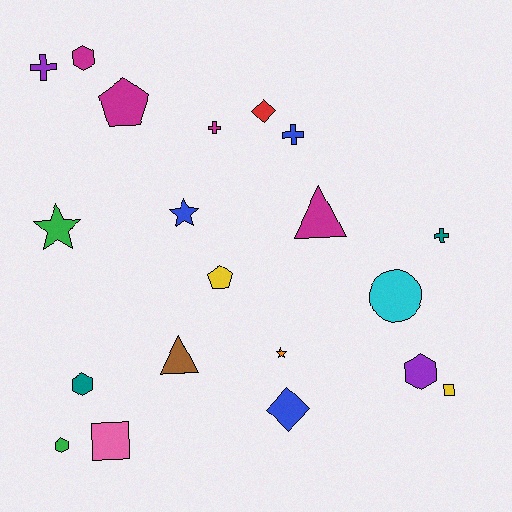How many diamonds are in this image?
There are 2 diamonds.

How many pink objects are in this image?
There is 1 pink object.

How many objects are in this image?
There are 20 objects.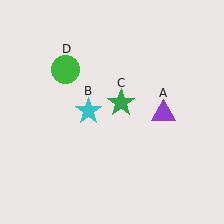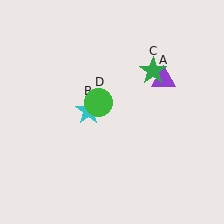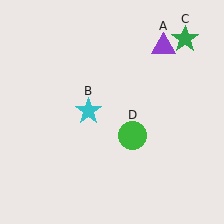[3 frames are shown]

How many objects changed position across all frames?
3 objects changed position: purple triangle (object A), green star (object C), green circle (object D).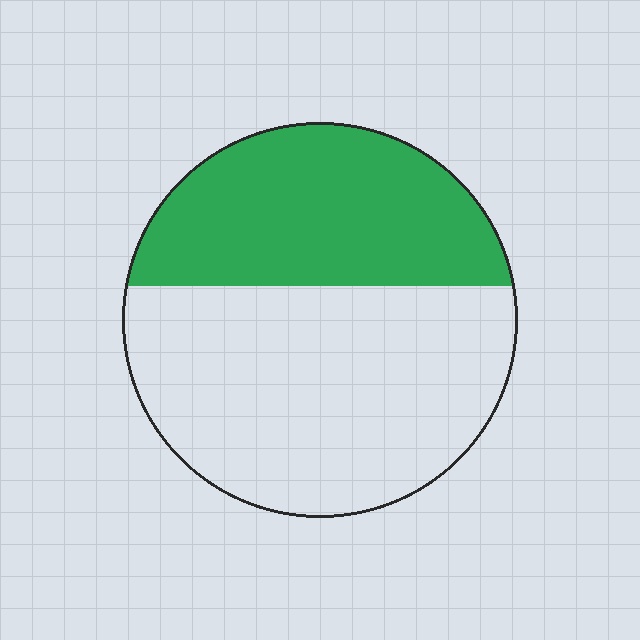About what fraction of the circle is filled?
About two fifths (2/5).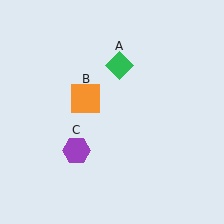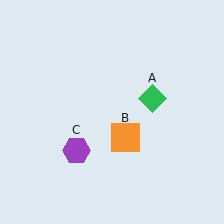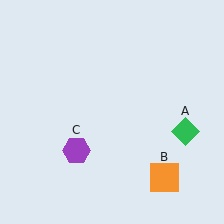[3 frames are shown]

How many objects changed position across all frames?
2 objects changed position: green diamond (object A), orange square (object B).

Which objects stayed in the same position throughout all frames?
Purple hexagon (object C) remained stationary.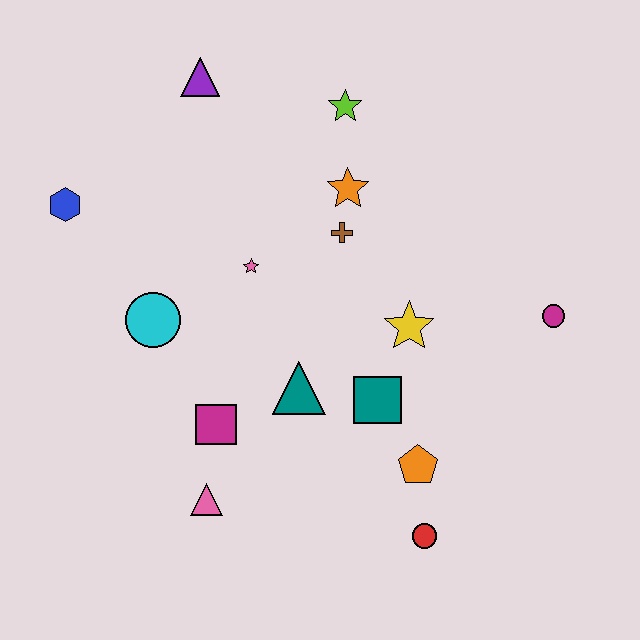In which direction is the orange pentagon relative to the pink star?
The orange pentagon is below the pink star.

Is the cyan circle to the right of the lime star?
No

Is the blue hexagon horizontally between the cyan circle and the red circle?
No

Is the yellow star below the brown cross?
Yes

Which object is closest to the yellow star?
The teal square is closest to the yellow star.